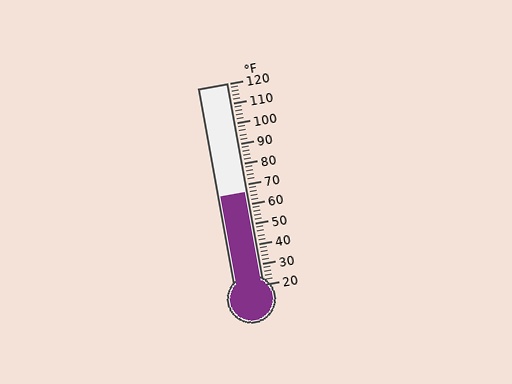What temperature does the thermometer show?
The thermometer shows approximately 66°F.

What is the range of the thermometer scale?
The thermometer scale ranges from 20°F to 120°F.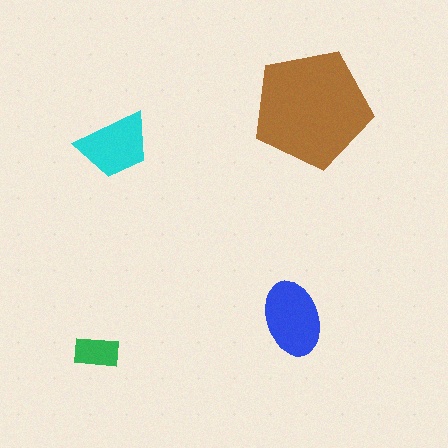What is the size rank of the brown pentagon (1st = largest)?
1st.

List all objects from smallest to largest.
The green rectangle, the cyan trapezoid, the blue ellipse, the brown pentagon.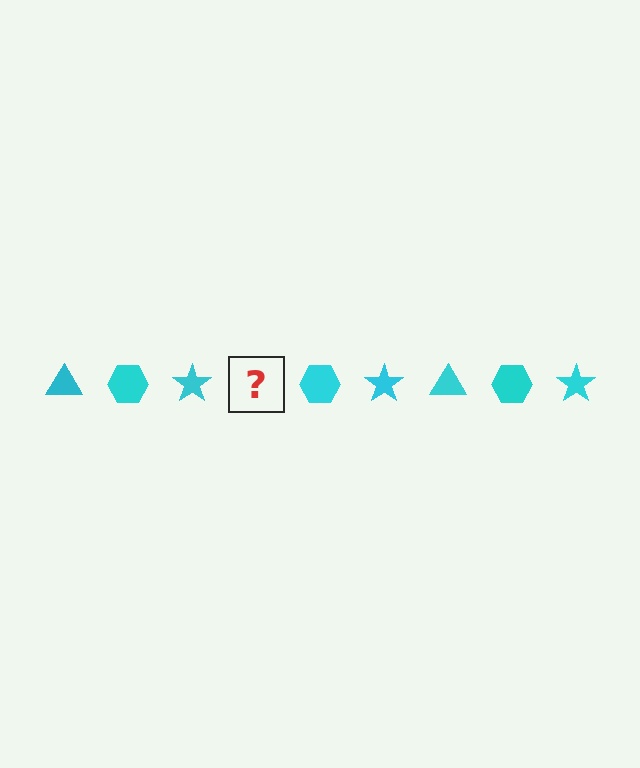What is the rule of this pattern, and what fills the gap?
The rule is that the pattern cycles through triangle, hexagon, star shapes in cyan. The gap should be filled with a cyan triangle.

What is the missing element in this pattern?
The missing element is a cyan triangle.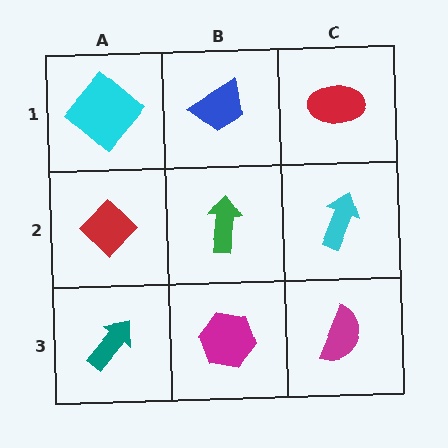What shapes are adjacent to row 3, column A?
A red diamond (row 2, column A), a magenta hexagon (row 3, column B).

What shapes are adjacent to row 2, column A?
A cyan diamond (row 1, column A), a teal arrow (row 3, column A), a green arrow (row 2, column B).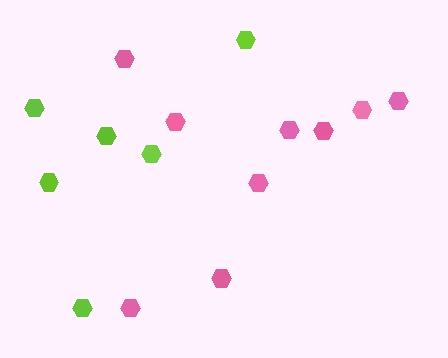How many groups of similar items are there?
There are 2 groups: one group of pink hexagons (9) and one group of lime hexagons (6).